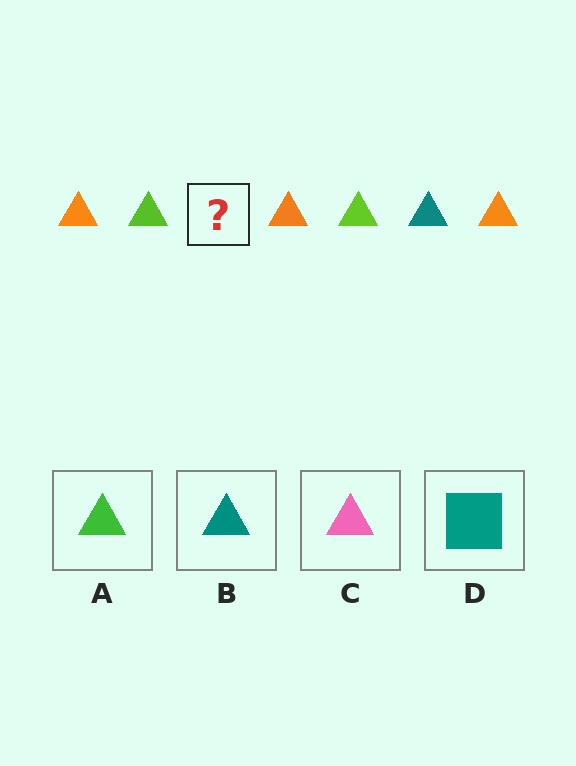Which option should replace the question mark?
Option B.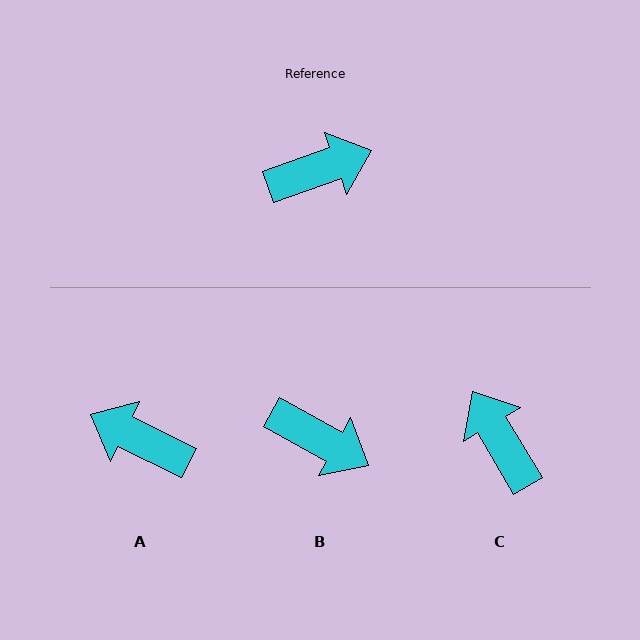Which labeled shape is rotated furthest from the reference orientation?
A, about 134 degrees away.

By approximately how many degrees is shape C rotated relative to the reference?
Approximately 101 degrees counter-clockwise.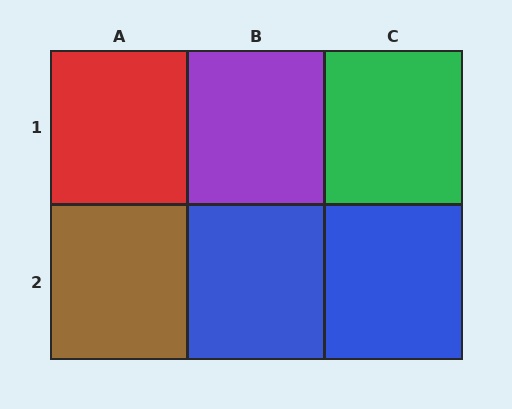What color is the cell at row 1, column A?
Red.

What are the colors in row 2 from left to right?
Brown, blue, blue.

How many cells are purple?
1 cell is purple.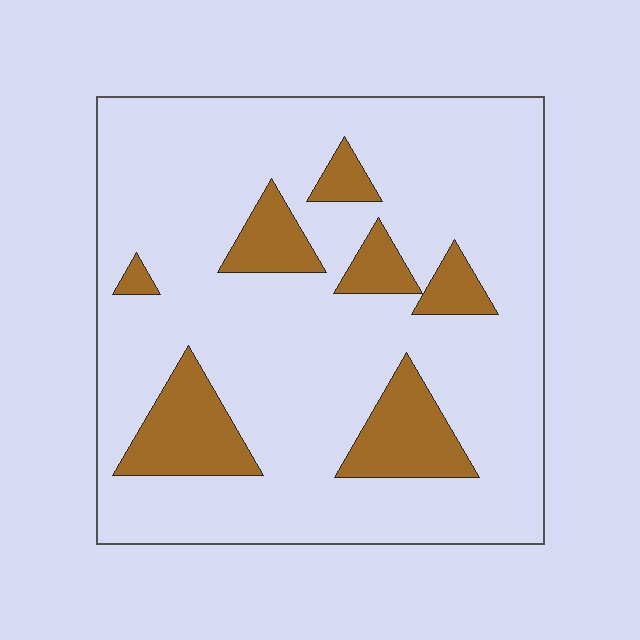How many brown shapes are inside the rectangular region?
7.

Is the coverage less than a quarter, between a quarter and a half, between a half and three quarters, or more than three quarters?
Less than a quarter.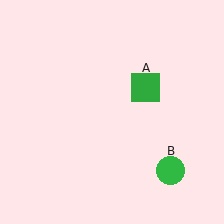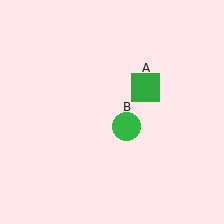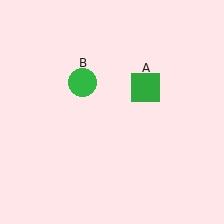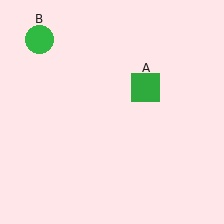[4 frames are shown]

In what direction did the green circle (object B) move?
The green circle (object B) moved up and to the left.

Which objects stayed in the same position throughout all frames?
Green square (object A) remained stationary.